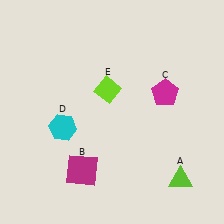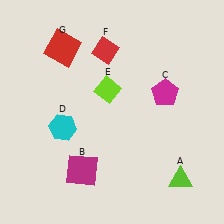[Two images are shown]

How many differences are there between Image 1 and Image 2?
There are 2 differences between the two images.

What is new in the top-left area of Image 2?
A red square (G) was added in the top-left area of Image 2.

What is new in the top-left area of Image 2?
A red diamond (F) was added in the top-left area of Image 2.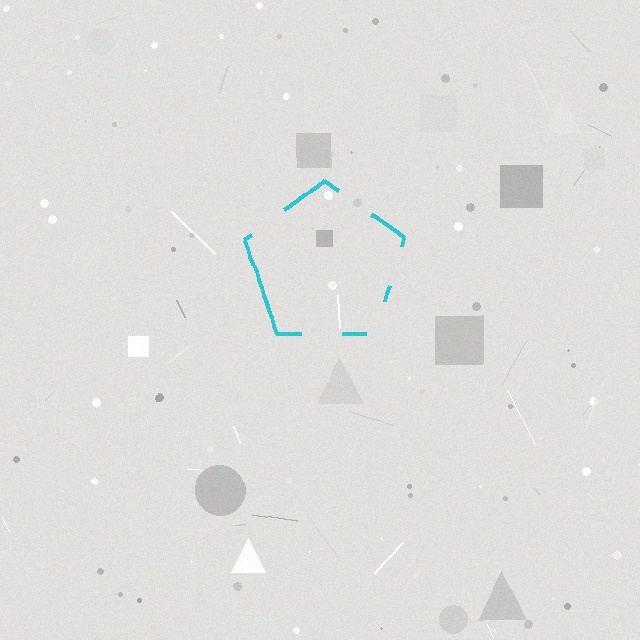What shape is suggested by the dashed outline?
The dashed outline suggests a pentagon.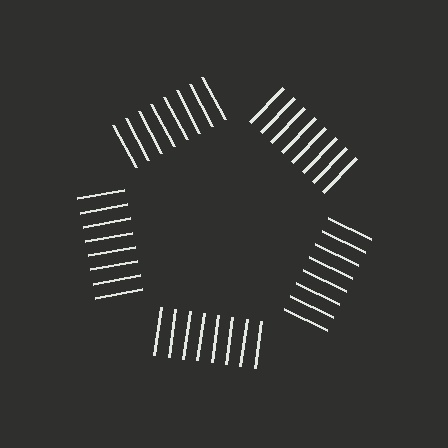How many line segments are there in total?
40 — 8 along each of the 5 edges.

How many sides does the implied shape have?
5 sides — the line-ends trace a pentagon.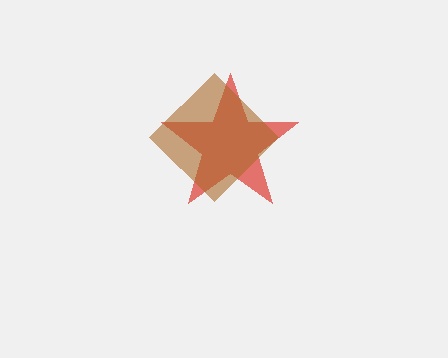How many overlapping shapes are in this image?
There are 2 overlapping shapes in the image.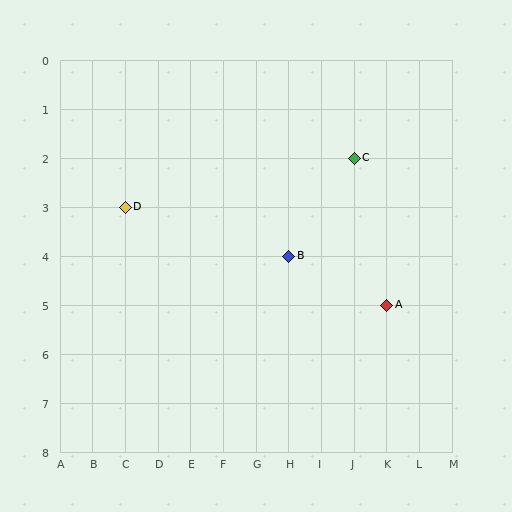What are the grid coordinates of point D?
Point D is at grid coordinates (C, 3).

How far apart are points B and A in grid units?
Points B and A are 3 columns and 1 row apart (about 3.2 grid units diagonally).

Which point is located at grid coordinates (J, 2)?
Point C is at (J, 2).